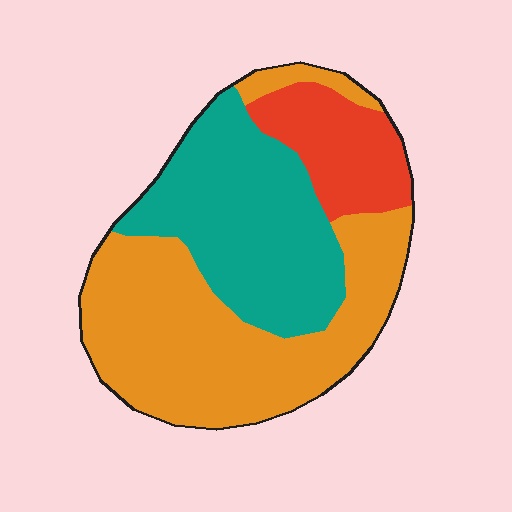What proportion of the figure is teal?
Teal covers about 35% of the figure.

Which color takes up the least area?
Red, at roughly 15%.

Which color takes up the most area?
Orange, at roughly 50%.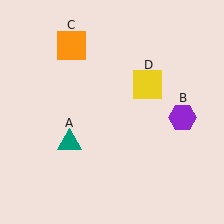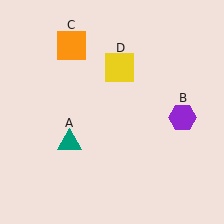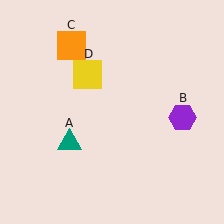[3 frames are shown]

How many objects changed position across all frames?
1 object changed position: yellow square (object D).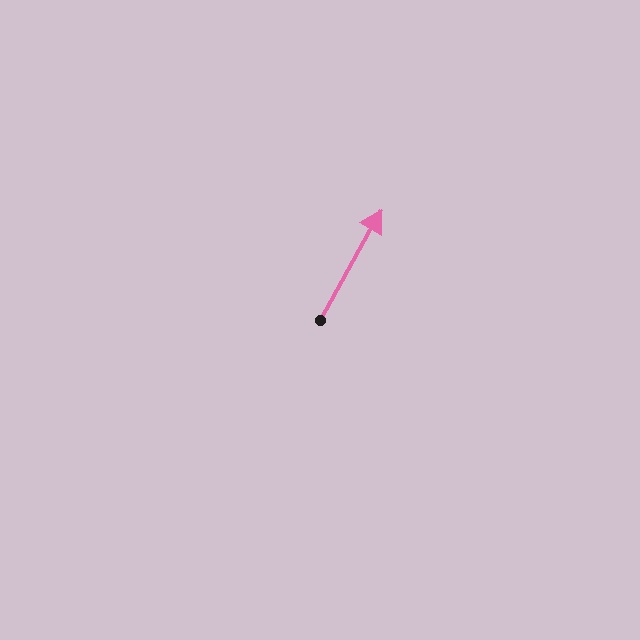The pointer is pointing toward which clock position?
Roughly 1 o'clock.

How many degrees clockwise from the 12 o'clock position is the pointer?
Approximately 29 degrees.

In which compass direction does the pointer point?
Northeast.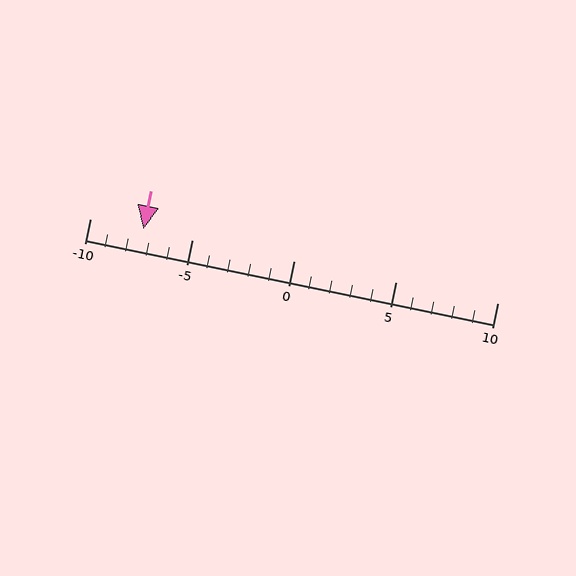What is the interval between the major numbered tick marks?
The major tick marks are spaced 5 units apart.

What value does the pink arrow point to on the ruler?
The pink arrow points to approximately -7.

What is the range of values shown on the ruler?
The ruler shows values from -10 to 10.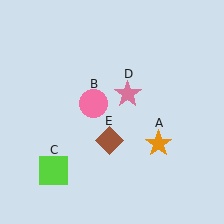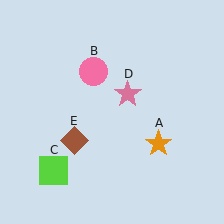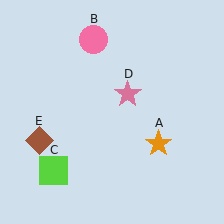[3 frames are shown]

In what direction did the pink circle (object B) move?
The pink circle (object B) moved up.